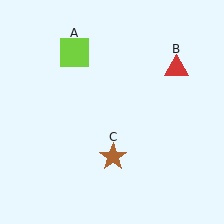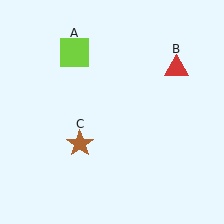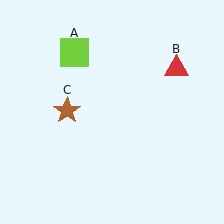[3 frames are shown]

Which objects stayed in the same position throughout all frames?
Lime square (object A) and red triangle (object B) remained stationary.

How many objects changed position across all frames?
1 object changed position: brown star (object C).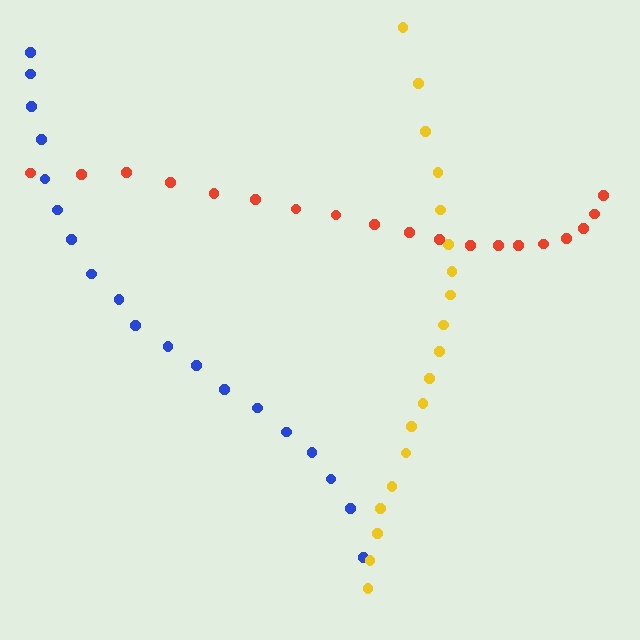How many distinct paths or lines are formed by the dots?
There are 3 distinct paths.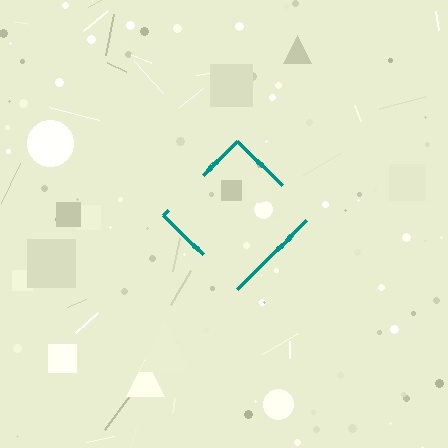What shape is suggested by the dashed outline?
The dashed outline suggests a diamond.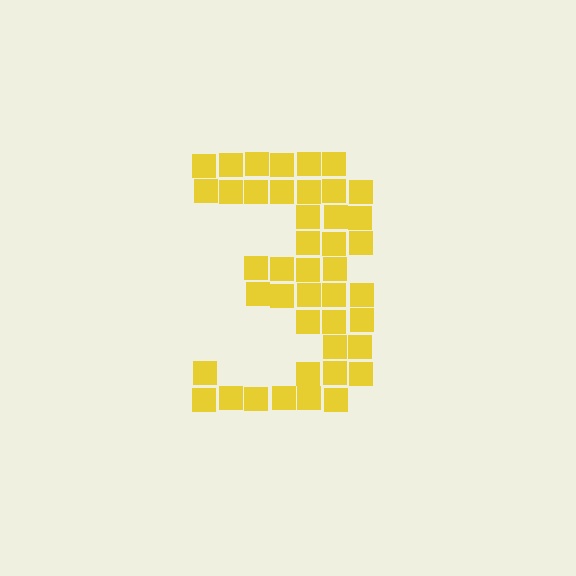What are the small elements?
The small elements are squares.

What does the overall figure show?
The overall figure shows the digit 3.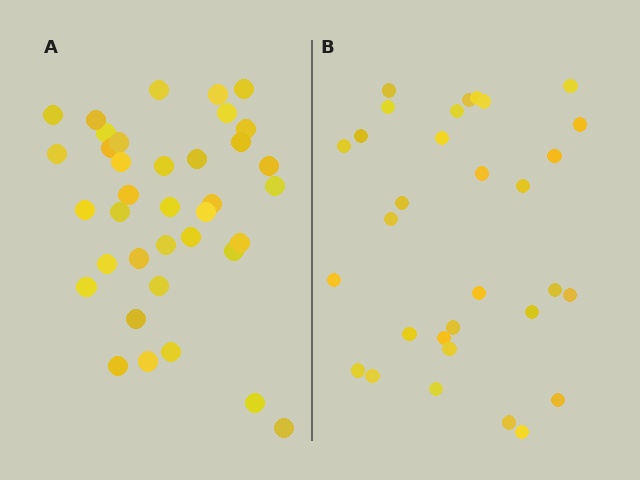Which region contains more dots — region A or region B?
Region A (the left region) has more dots.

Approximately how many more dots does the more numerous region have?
Region A has about 6 more dots than region B.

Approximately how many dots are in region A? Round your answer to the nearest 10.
About 40 dots. (The exact count is 37, which rounds to 40.)